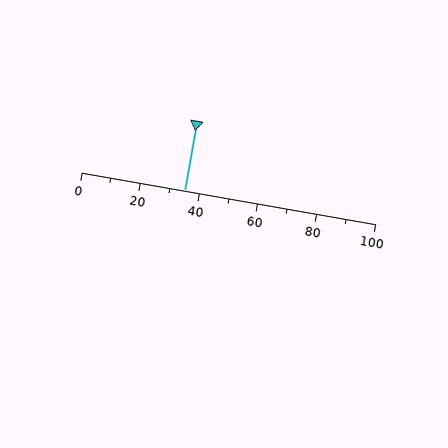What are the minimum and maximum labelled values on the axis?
The axis runs from 0 to 100.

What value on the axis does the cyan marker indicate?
The marker indicates approximately 35.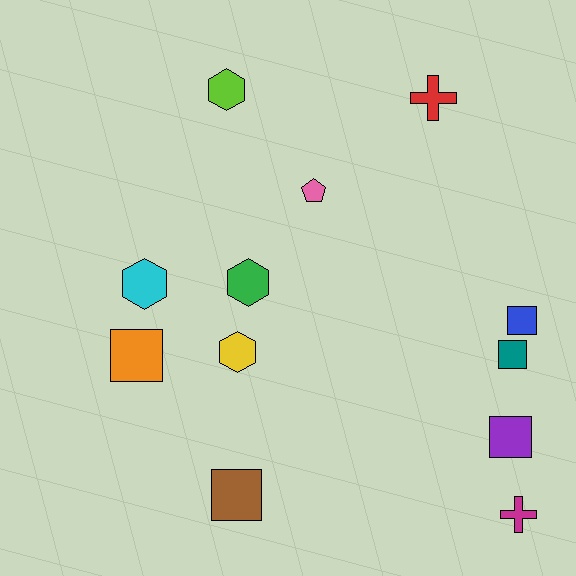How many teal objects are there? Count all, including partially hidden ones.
There is 1 teal object.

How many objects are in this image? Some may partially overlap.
There are 12 objects.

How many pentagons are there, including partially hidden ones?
There is 1 pentagon.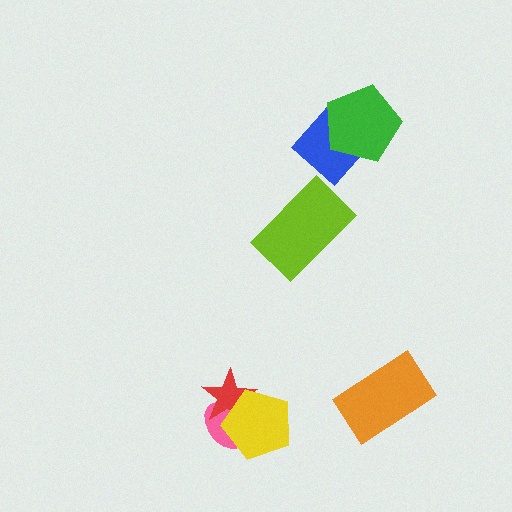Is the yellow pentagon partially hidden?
No, no other shape covers it.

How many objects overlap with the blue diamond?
1 object overlaps with the blue diamond.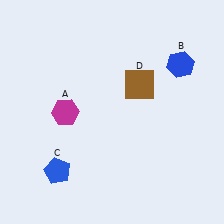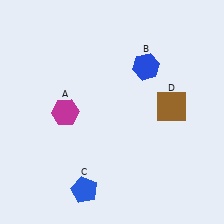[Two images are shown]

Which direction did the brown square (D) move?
The brown square (D) moved right.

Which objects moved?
The objects that moved are: the blue hexagon (B), the blue pentagon (C), the brown square (D).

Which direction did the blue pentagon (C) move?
The blue pentagon (C) moved right.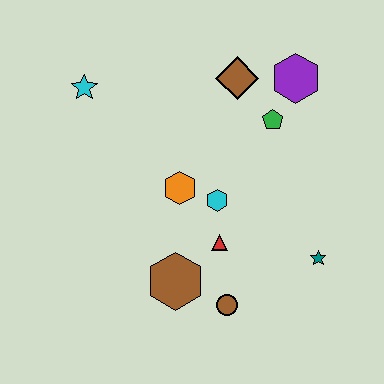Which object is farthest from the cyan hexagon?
The cyan star is farthest from the cyan hexagon.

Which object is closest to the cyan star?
The orange hexagon is closest to the cyan star.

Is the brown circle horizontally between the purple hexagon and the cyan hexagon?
Yes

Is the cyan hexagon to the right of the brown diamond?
No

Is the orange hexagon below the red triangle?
No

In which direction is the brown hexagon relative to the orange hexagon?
The brown hexagon is below the orange hexagon.